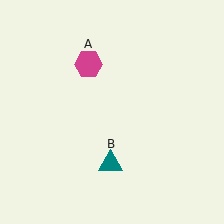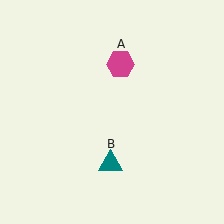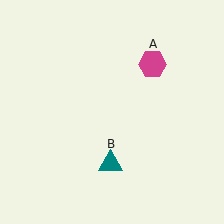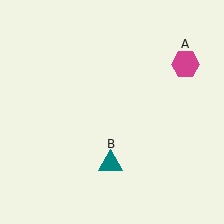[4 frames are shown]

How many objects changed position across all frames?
1 object changed position: magenta hexagon (object A).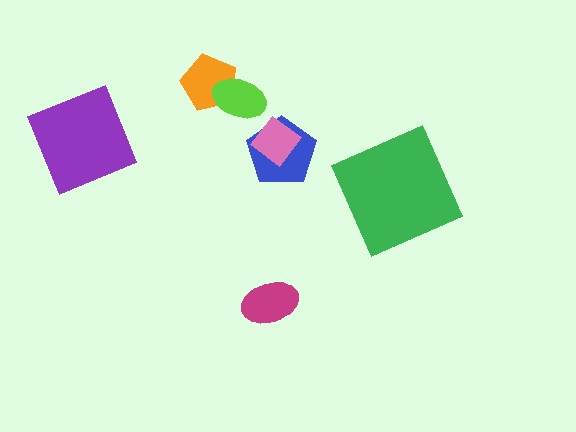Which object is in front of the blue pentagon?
The pink diamond is in front of the blue pentagon.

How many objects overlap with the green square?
0 objects overlap with the green square.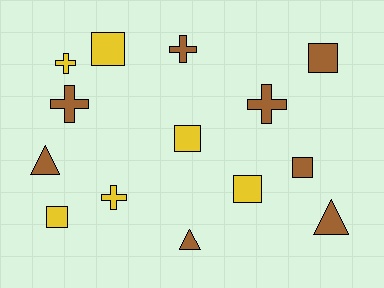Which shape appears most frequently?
Square, with 6 objects.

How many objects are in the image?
There are 14 objects.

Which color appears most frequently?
Brown, with 8 objects.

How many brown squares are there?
There are 2 brown squares.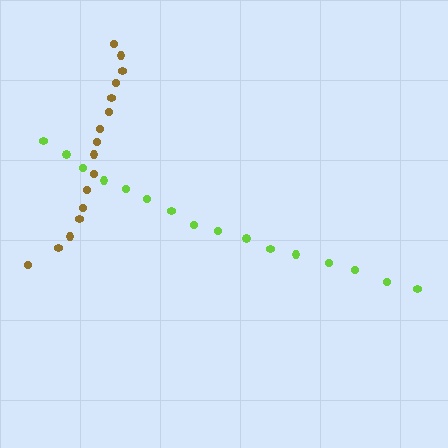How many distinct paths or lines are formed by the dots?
There are 2 distinct paths.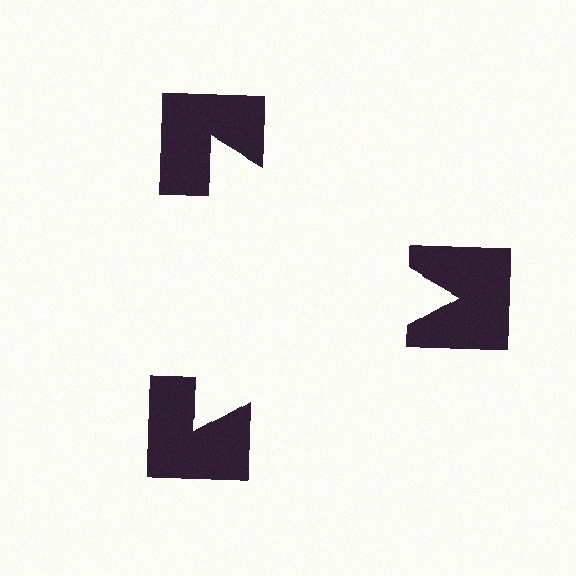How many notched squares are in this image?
There are 3 — one at each vertex of the illusory triangle.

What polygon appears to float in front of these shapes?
An illusory triangle — its edges are inferred from the aligned wedge cuts in the notched squares, not physically drawn.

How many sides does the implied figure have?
3 sides.